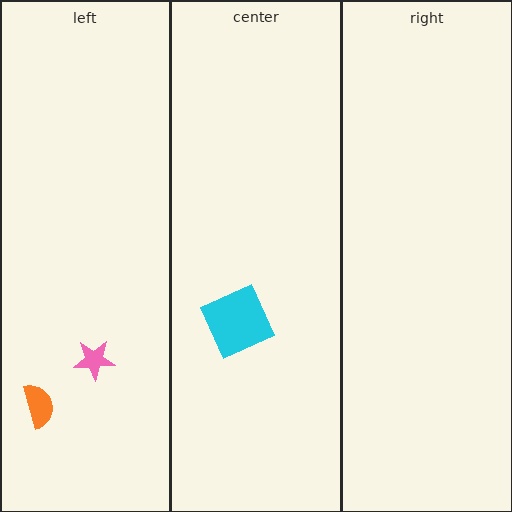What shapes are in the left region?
The orange semicircle, the pink star.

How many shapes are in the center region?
1.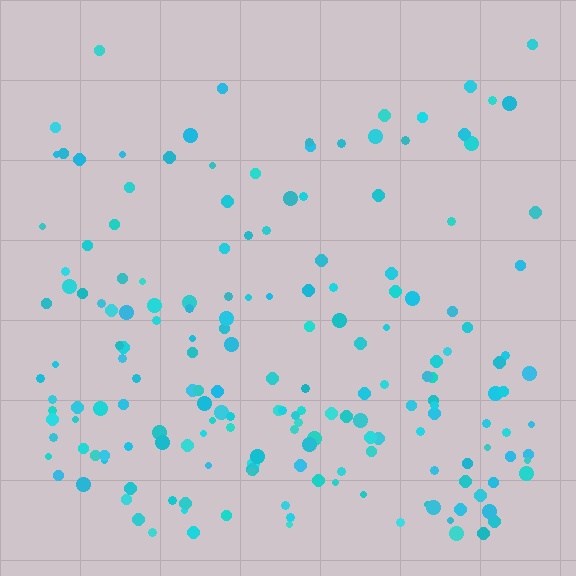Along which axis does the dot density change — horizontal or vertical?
Vertical.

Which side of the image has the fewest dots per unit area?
The top.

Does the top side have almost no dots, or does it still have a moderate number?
Still a moderate number, just noticeably fewer than the bottom.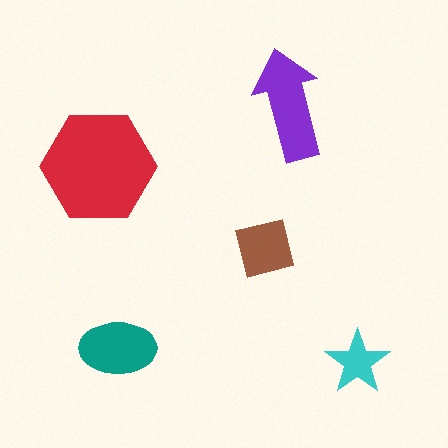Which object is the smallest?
The cyan star.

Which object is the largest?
The red hexagon.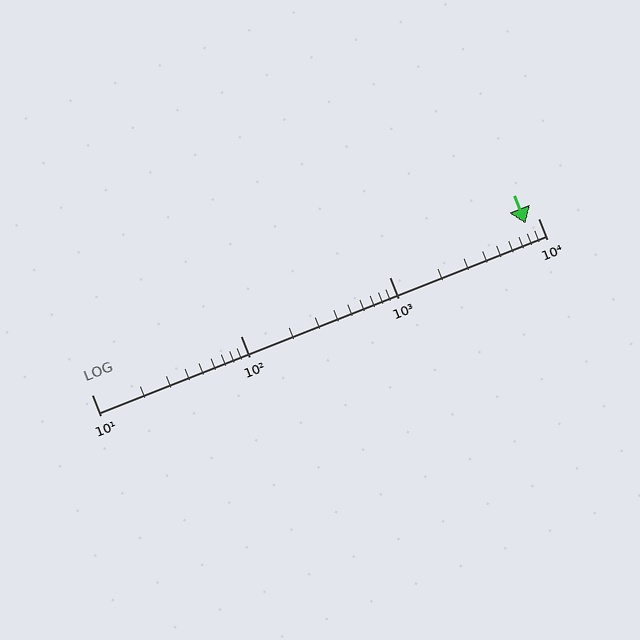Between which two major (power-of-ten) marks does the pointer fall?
The pointer is between 1000 and 10000.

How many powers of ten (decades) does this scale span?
The scale spans 3 decades, from 10 to 10000.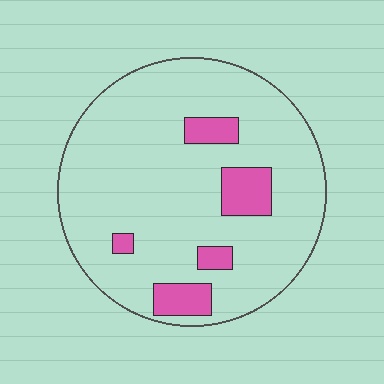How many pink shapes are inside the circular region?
5.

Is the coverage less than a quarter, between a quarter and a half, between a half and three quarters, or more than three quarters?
Less than a quarter.